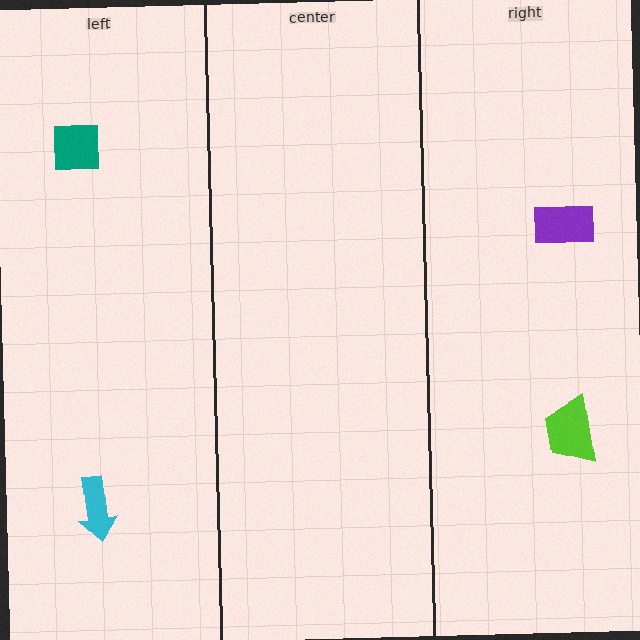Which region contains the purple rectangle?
The right region.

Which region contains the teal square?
The left region.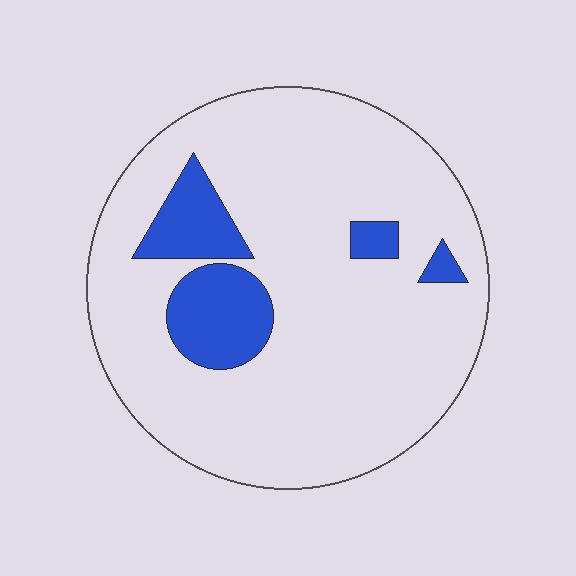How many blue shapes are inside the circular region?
4.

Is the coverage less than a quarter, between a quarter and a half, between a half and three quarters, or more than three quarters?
Less than a quarter.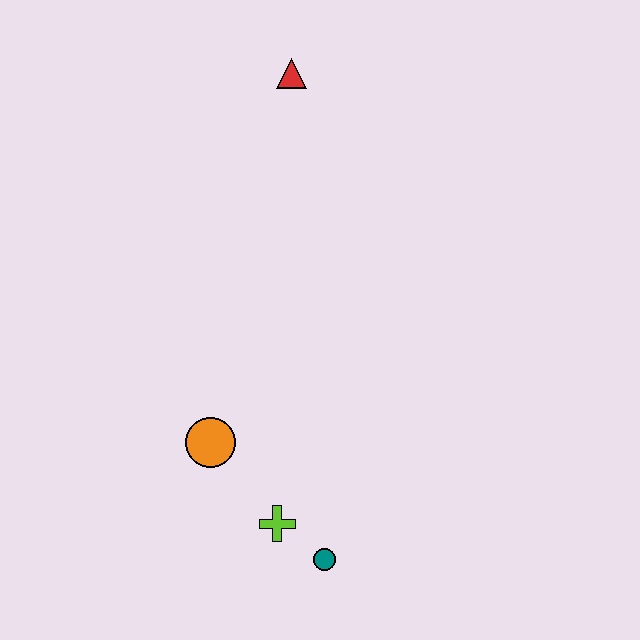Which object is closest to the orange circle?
The lime cross is closest to the orange circle.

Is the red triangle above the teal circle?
Yes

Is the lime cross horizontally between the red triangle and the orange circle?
Yes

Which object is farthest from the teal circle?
The red triangle is farthest from the teal circle.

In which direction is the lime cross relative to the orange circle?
The lime cross is below the orange circle.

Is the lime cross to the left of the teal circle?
Yes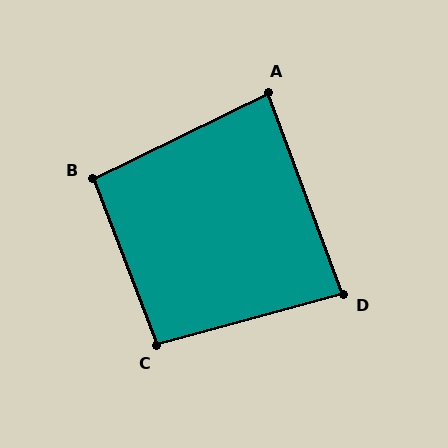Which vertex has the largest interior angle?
C, at approximately 96 degrees.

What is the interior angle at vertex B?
Approximately 95 degrees (obtuse).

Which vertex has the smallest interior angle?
A, at approximately 84 degrees.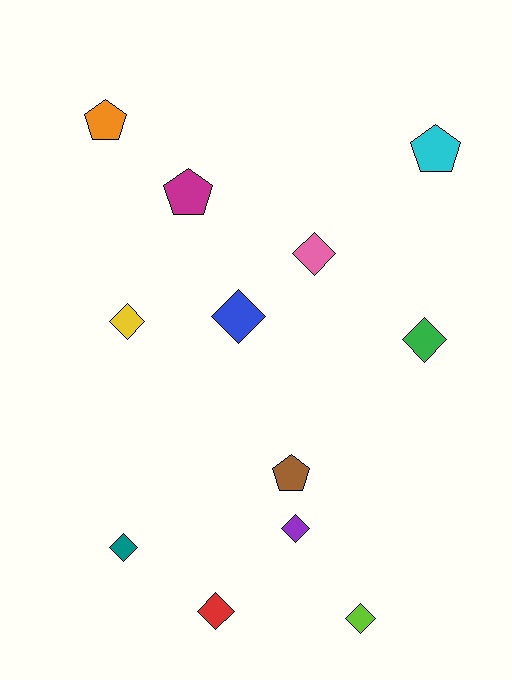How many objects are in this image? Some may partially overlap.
There are 12 objects.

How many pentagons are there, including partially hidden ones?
There are 4 pentagons.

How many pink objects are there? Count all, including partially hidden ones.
There is 1 pink object.